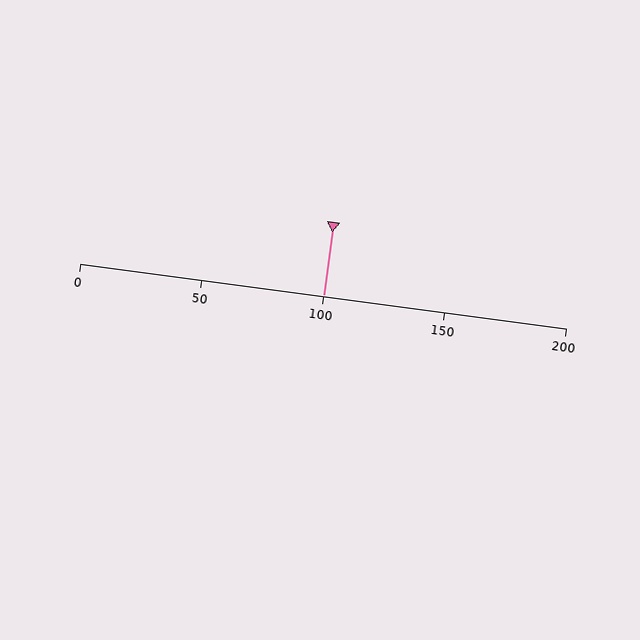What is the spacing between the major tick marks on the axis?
The major ticks are spaced 50 apart.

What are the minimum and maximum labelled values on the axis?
The axis runs from 0 to 200.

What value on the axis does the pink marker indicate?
The marker indicates approximately 100.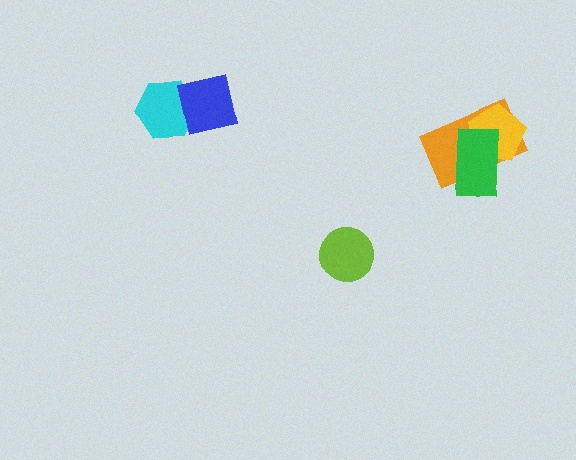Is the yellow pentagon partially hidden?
Yes, it is partially covered by another shape.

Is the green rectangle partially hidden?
No, no other shape covers it.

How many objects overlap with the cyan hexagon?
1 object overlaps with the cyan hexagon.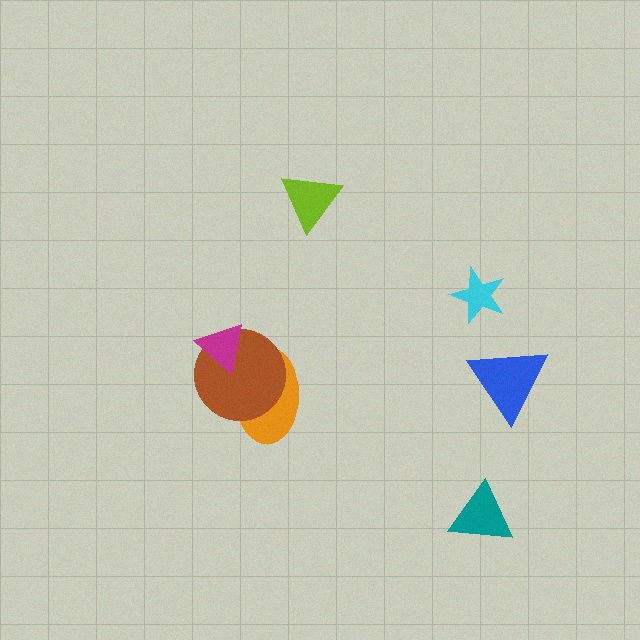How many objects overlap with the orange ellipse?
2 objects overlap with the orange ellipse.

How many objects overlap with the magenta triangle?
2 objects overlap with the magenta triangle.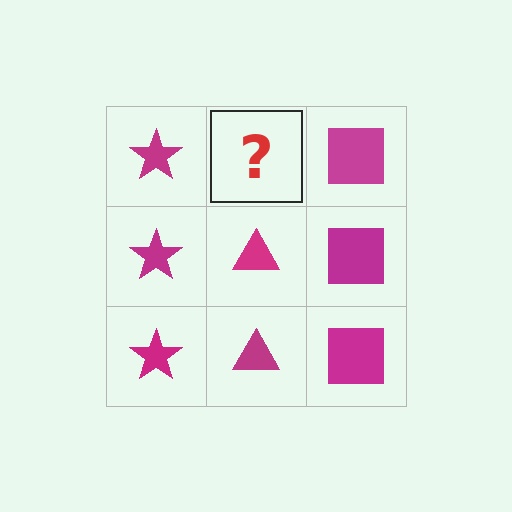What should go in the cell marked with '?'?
The missing cell should contain a magenta triangle.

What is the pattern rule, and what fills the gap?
The rule is that each column has a consistent shape. The gap should be filled with a magenta triangle.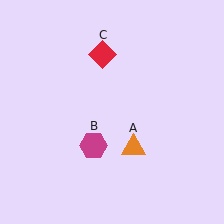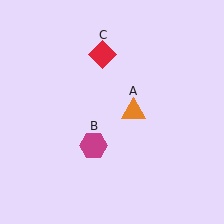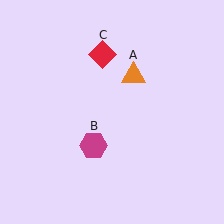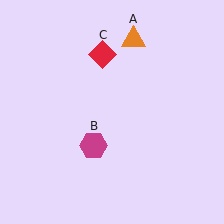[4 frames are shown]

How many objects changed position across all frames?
1 object changed position: orange triangle (object A).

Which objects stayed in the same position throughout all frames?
Magenta hexagon (object B) and red diamond (object C) remained stationary.